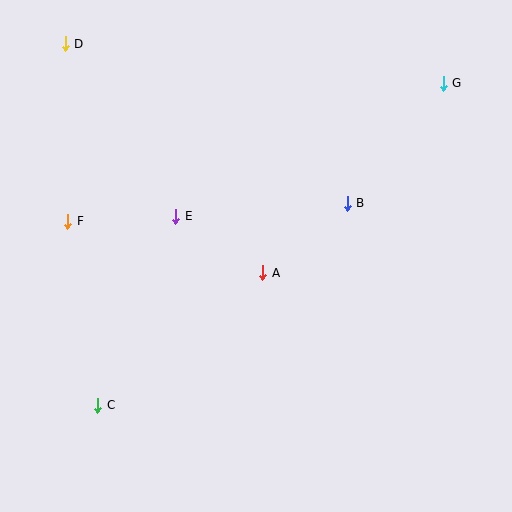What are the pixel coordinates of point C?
Point C is at (98, 405).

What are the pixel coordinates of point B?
Point B is at (347, 203).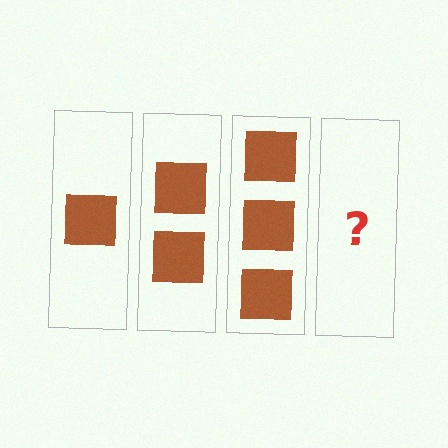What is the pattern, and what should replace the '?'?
The pattern is that each step adds one more square. The '?' should be 4 squares.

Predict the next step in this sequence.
The next step is 4 squares.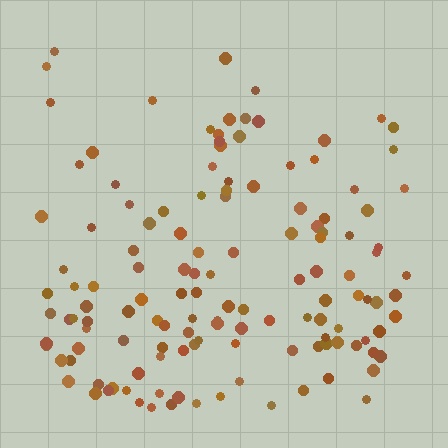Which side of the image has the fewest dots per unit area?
The top.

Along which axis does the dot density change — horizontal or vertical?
Vertical.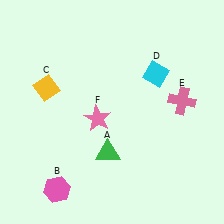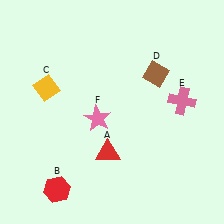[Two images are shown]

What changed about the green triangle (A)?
In Image 1, A is green. In Image 2, it changed to red.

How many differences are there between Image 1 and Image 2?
There are 3 differences between the two images.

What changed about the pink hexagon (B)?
In Image 1, B is pink. In Image 2, it changed to red.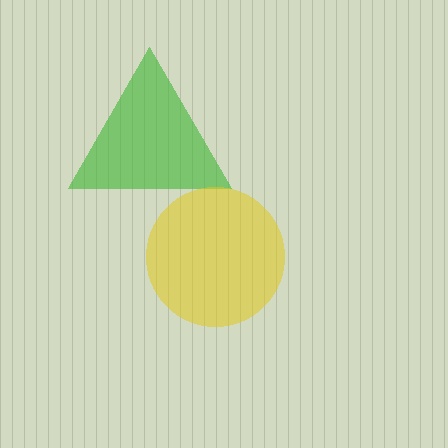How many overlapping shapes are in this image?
There are 2 overlapping shapes in the image.